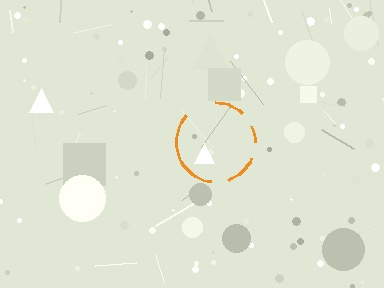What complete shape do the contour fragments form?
The contour fragments form a circle.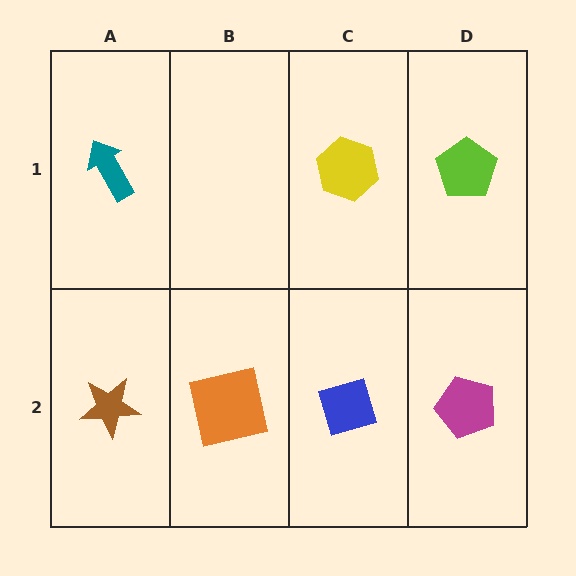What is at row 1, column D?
A lime pentagon.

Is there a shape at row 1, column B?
No, that cell is empty.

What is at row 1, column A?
A teal arrow.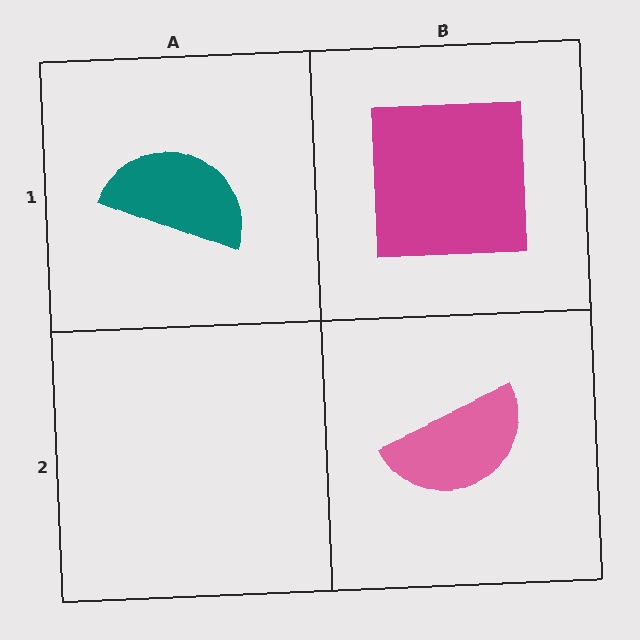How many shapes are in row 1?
2 shapes.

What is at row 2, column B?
A pink semicircle.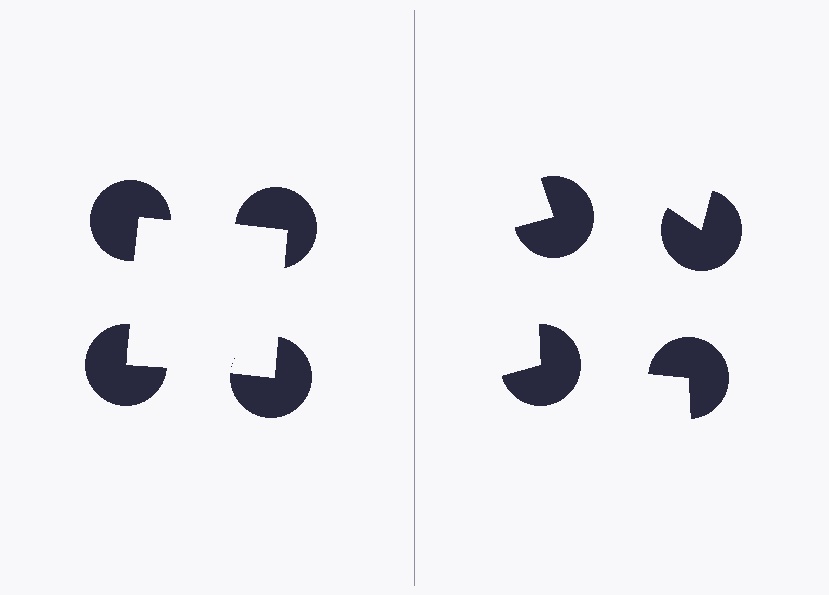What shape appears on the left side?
An illusory square.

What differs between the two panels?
The pac-man discs are positioned identically on both sides; only the wedge orientations differ. On the left they align to a square; on the right they are misaligned.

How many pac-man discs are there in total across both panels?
8 — 4 on each side.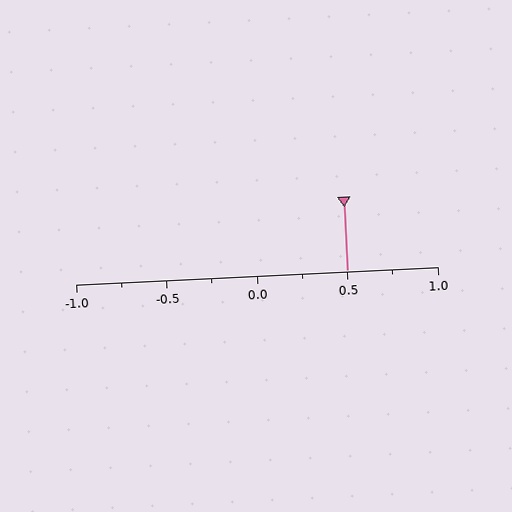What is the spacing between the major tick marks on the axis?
The major ticks are spaced 0.5 apart.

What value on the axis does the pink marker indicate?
The marker indicates approximately 0.5.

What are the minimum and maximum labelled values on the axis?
The axis runs from -1.0 to 1.0.